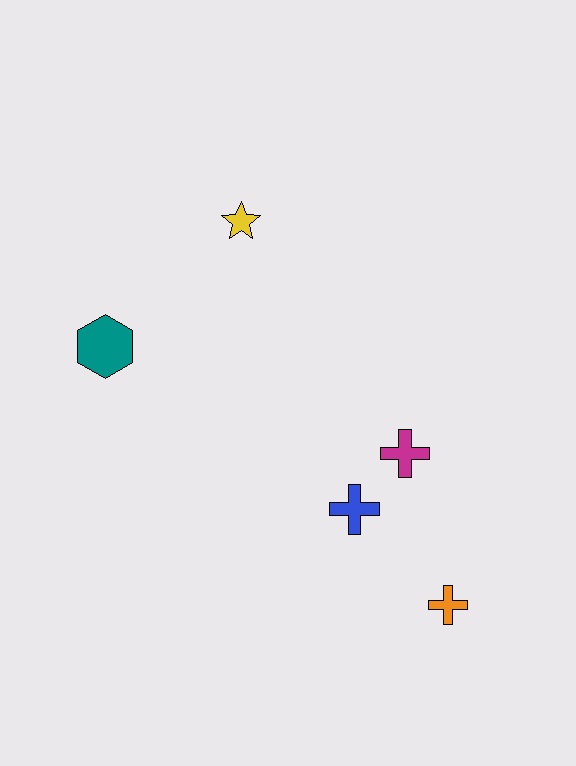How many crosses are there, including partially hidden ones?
There are 3 crosses.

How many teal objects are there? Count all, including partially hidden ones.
There is 1 teal object.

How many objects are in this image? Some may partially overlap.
There are 5 objects.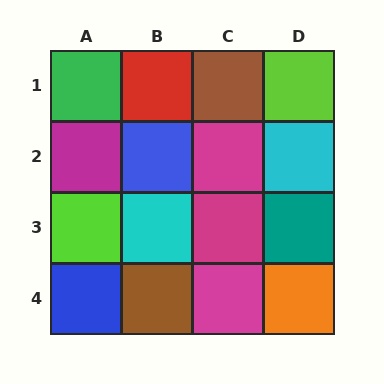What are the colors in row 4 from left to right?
Blue, brown, magenta, orange.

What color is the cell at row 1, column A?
Green.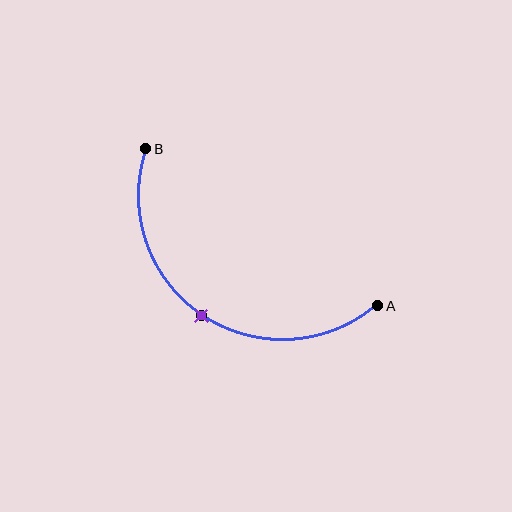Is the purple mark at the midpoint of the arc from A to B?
Yes. The purple mark lies on the arc at equal arc-length from both A and B — it is the arc midpoint.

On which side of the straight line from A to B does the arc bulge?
The arc bulges below and to the left of the straight line connecting A and B.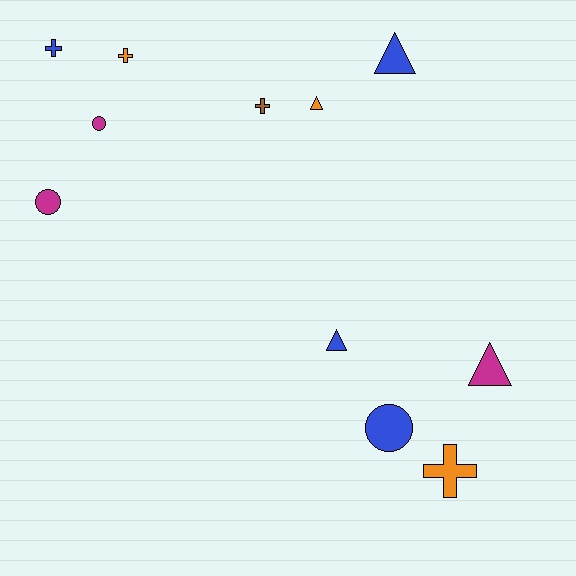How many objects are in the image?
There are 11 objects.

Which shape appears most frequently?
Triangle, with 4 objects.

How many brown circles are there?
There are no brown circles.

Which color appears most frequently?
Blue, with 4 objects.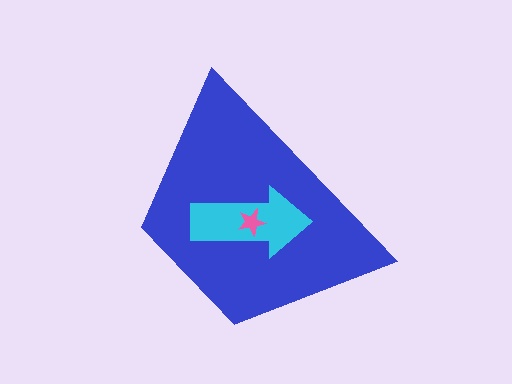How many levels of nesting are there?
3.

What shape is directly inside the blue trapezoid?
The cyan arrow.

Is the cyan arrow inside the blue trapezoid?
Yes.